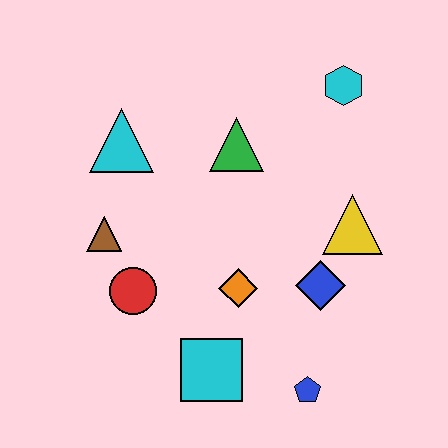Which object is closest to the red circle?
The brown triangle is closest to the red circle.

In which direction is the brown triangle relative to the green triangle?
The brown triangle is to the left of the green triangle.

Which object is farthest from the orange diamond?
The cyan hexagon is farthest from the orange diamond.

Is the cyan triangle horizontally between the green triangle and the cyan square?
No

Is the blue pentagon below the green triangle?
Yes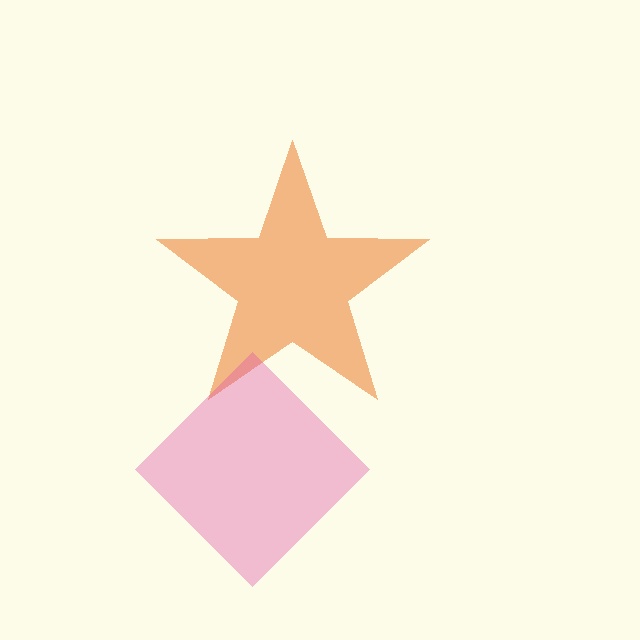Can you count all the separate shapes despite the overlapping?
Yes, there are 2 separate shapes.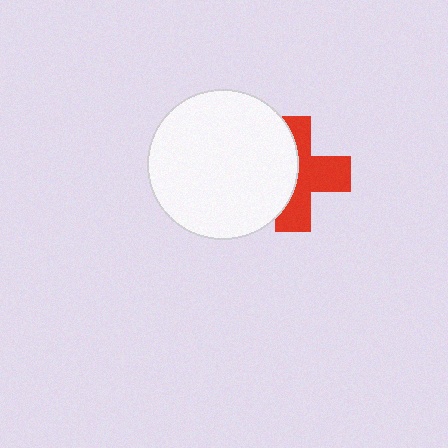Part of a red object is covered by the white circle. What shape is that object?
It is a cross.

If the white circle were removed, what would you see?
You would see the complete red cross.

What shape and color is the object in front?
The object in front is a white circle.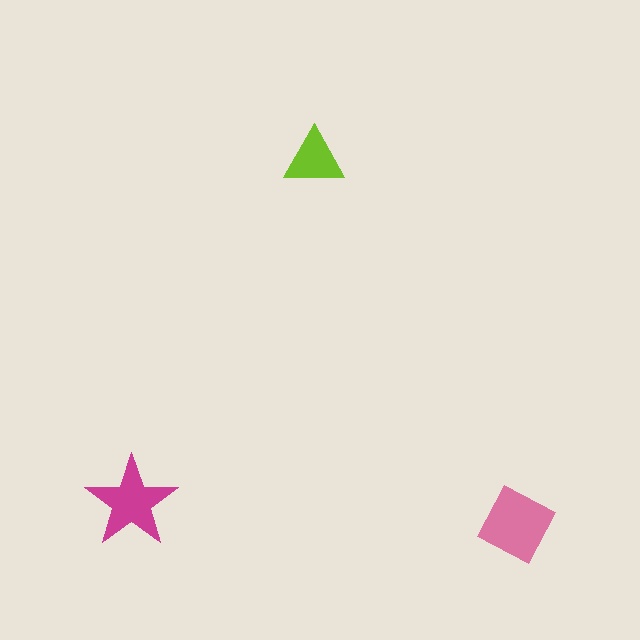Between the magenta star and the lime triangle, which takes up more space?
The magenta star.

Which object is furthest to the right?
The pink diamond is rightmost.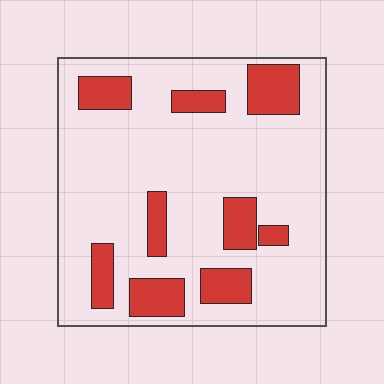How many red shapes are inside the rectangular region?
9.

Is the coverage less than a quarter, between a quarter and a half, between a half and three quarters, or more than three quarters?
Less than a quarter.